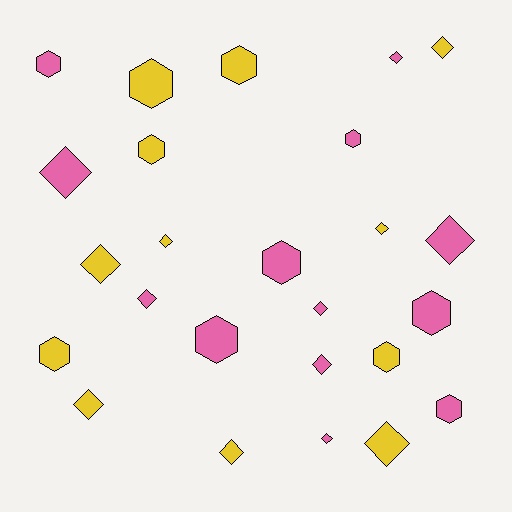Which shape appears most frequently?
Diamond, with 14 objects.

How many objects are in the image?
There are 25 objects.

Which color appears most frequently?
Pink, with 13 objects.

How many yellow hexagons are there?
There are 5 yellow hexagons.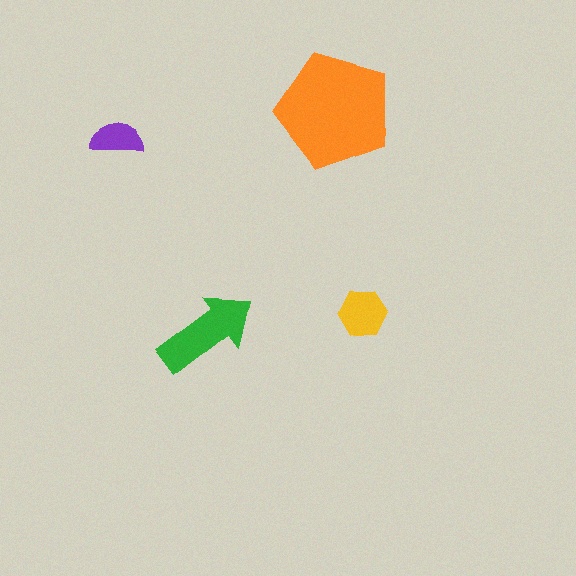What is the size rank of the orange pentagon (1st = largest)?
1st.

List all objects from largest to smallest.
The orange pentagon, the green arrow, the yellow hexagon, the purple semicircle.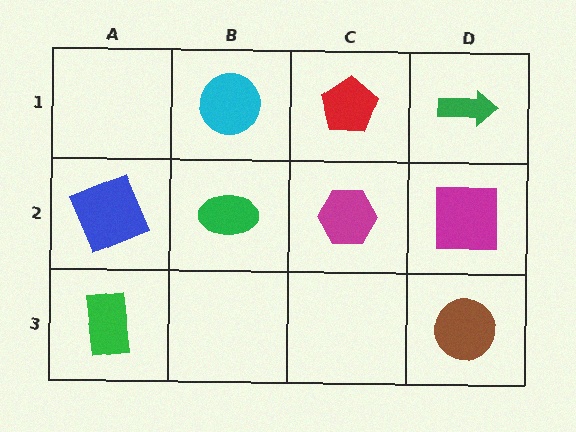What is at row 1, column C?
A red pentagon.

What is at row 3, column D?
A brown circle.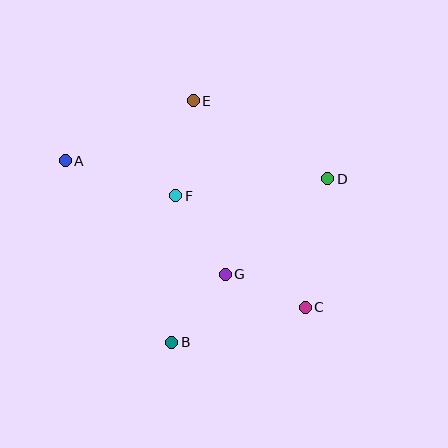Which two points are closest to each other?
Points B and G are closest to each other.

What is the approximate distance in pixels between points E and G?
The distance between E and G is approximately 177 pixels.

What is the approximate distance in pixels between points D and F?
The distance between D and F is approximately 153 pixels.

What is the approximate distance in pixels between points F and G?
The distance between F and G is approximately 93 pixels.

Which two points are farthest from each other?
Points A and C are farthest from each other.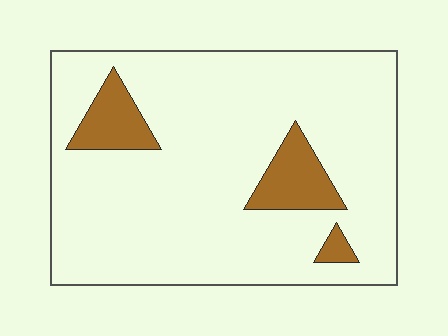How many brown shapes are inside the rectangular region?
3.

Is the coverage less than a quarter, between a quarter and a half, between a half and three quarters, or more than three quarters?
Less than a quarter.